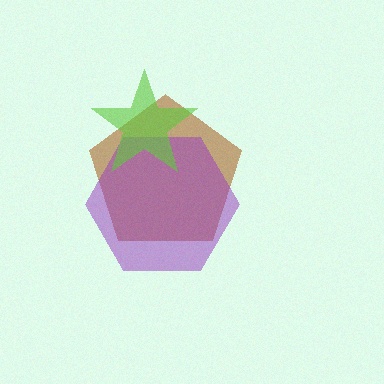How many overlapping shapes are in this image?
There are 3 overlapping shapes in the image.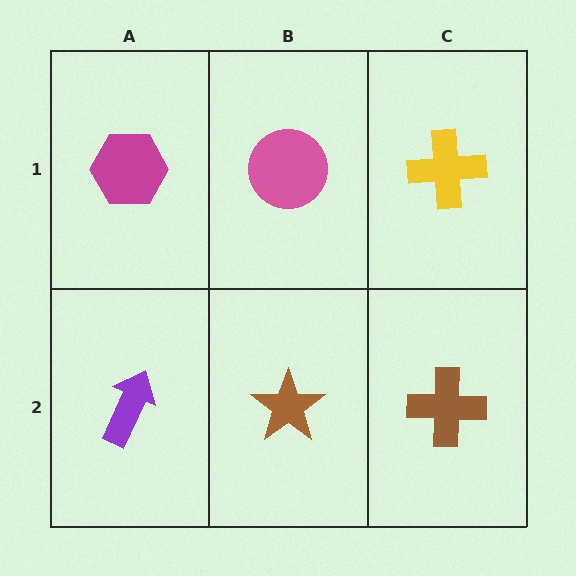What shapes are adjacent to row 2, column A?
A magenta hexagon (row 1, column A), a brown star (row 2, column B).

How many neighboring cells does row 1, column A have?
2.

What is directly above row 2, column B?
A pink circle.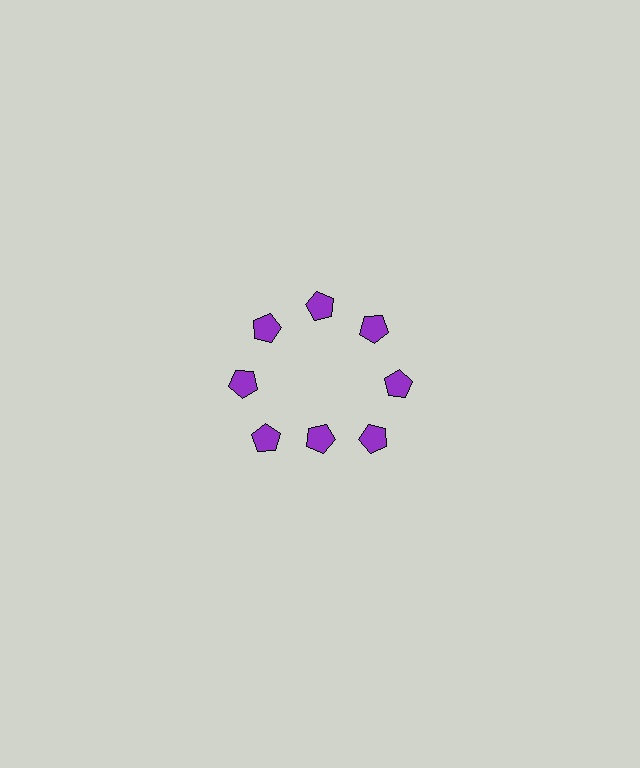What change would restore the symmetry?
The symmetry would be restored by moving it outward, back onto the ring so that all 8 pentagons sit at equal angles and equal distance from the center.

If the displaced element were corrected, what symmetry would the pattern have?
It would have 8-fold rotational symmetry — the pattern would map onto itself every 45 degrees.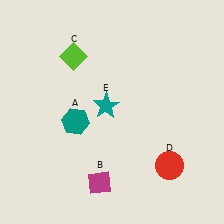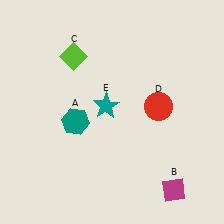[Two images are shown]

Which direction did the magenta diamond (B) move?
The magenta diamond (B) moved right.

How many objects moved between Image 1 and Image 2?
2 objects moved between the two images.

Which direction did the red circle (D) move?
The red circle (D) moved up.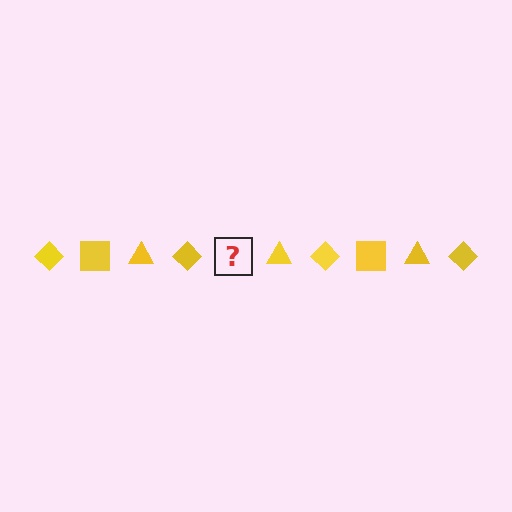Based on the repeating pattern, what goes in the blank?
The blank should be a yellow square.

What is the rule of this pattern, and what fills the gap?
The rule is that the pattern cycles through diamond, square, triangle shapes in yellow. The gap should be filled with a yellow square.